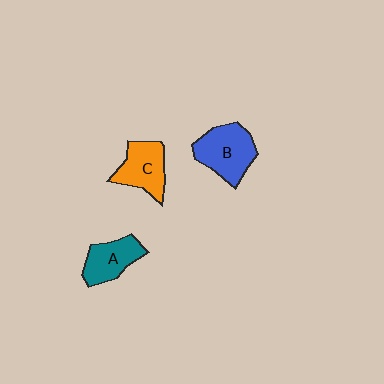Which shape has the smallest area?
Shape A (teal).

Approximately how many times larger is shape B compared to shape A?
Approximately 1.3 times.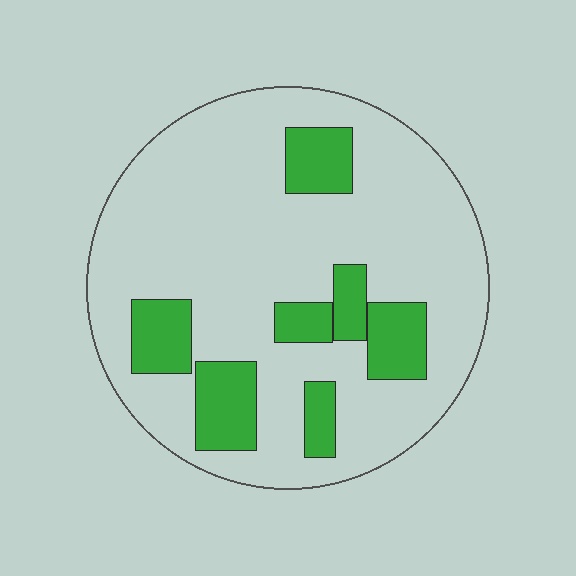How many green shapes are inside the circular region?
7.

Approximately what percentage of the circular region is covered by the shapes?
Approximately 20%.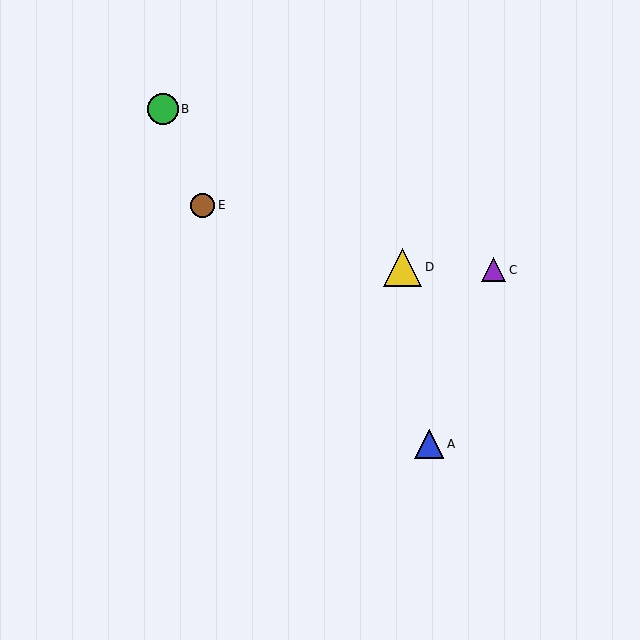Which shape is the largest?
The yellow triangle (labeled D) is the largest.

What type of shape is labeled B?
Shape B is a green circle.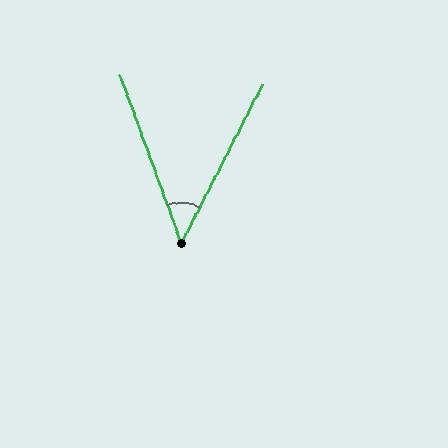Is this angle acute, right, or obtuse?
It is acute.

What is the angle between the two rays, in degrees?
Approximately 47 degrees.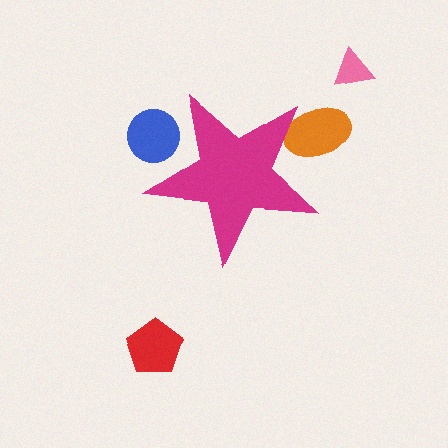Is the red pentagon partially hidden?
No, the red pentagon is fully visible.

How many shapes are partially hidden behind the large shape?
2 shapes are partially hidden.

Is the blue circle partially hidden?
Yes, the blue circle is partially hidden behind the magenta star.